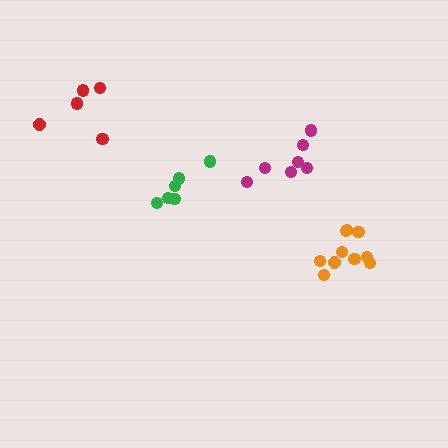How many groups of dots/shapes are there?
There are 4 groups.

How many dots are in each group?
Group 1: 5 dots, Group 2: 7 dots, Group 3: 6 dots, Group 4: 10 dots (28 total).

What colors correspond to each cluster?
The clusters are colored: red, magenta, green, orange.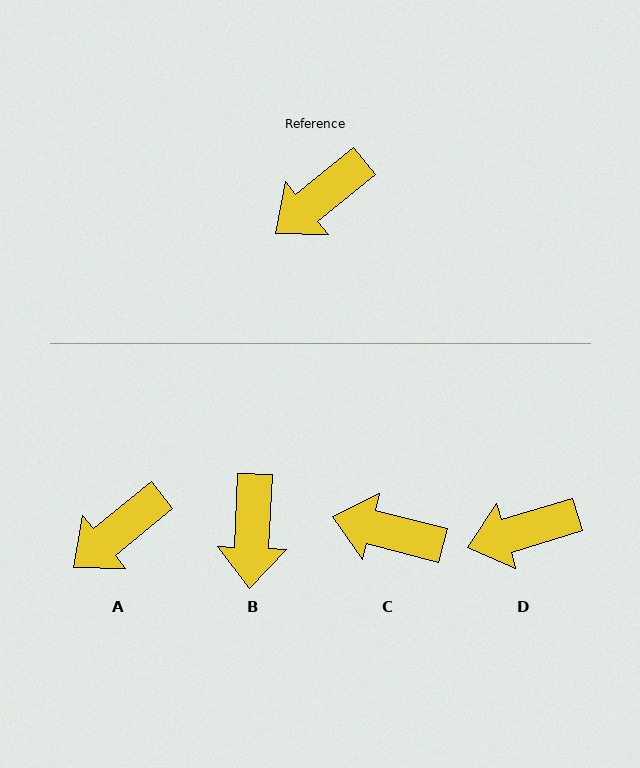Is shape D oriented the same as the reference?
No, it is off by about 22 degrees.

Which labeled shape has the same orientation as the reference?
A.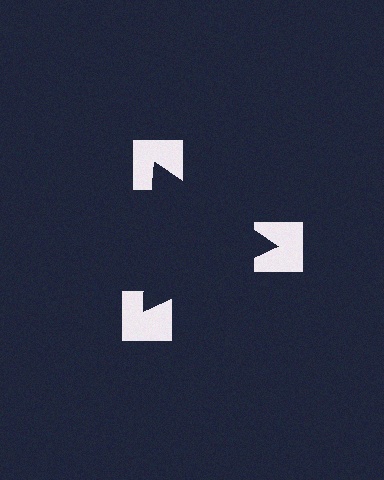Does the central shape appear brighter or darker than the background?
It typically appears slightly darker than the background, even though no actual brightness change is drawn.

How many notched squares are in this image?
There are 3 — one at each vertex of the illusory triangle.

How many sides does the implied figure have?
3 sides.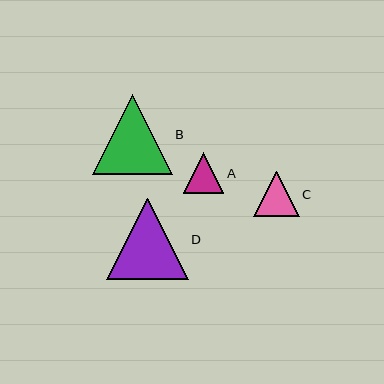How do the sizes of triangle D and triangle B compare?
Triangle D and triangle B are approximately the same size.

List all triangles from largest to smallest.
From largest to smallest: D, B, C, A.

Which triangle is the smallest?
Triangle A is the smallest with a size of approximately 41 pixels.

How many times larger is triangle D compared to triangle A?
Triangle D is approximately 2.0 times the size of triangle A.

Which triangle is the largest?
Triangle D is the largest with a size of approximately 82 pixels.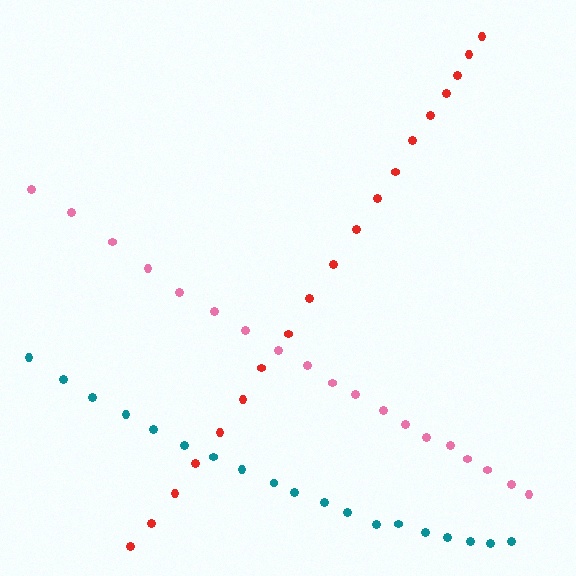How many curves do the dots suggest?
There are 3 distinct paths.